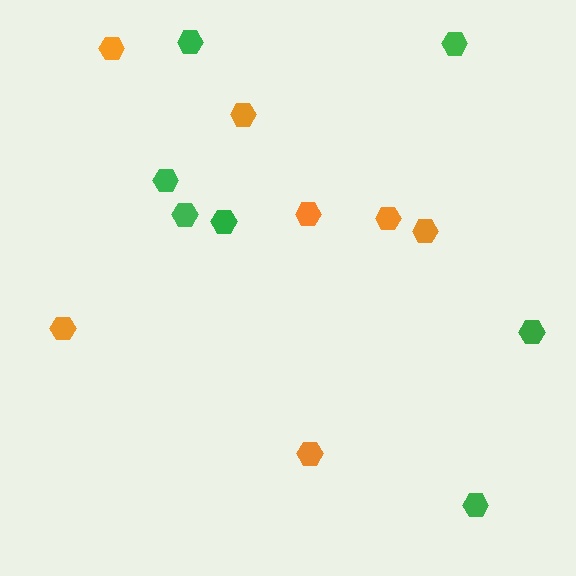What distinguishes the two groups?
There are 2 groups: one group of orange hexagons (7) and one group of green hexagons (7).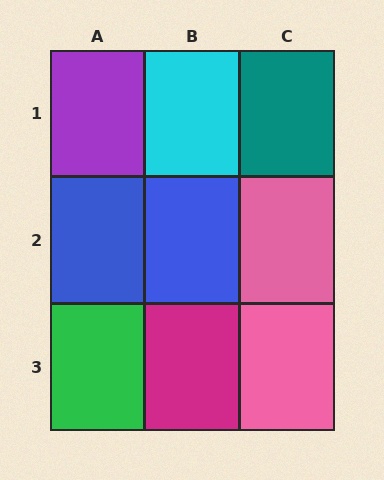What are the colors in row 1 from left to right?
Purple, cyan, teal.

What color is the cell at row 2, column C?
Pink.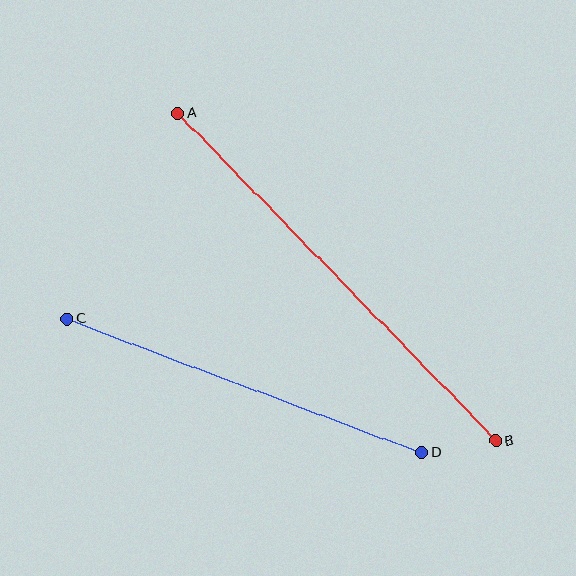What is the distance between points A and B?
The distance is approximately 456 pixels.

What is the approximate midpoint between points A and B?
The midpoint is at approximately (337, 277) pixels.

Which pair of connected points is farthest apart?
Points A and B are farthest apart.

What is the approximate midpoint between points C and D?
The midpoint is at approximately (244, 386) pixels.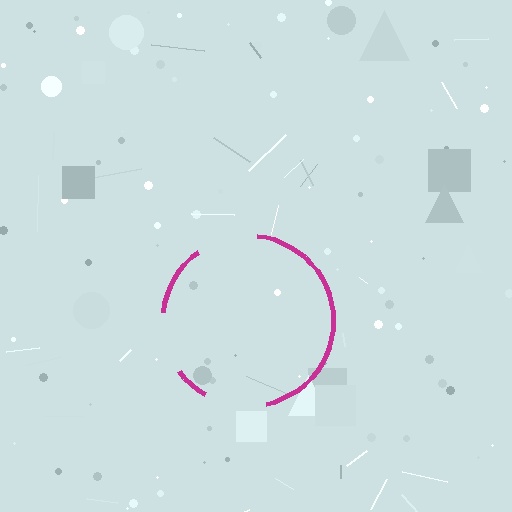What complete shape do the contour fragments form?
The contour fragments form a circle.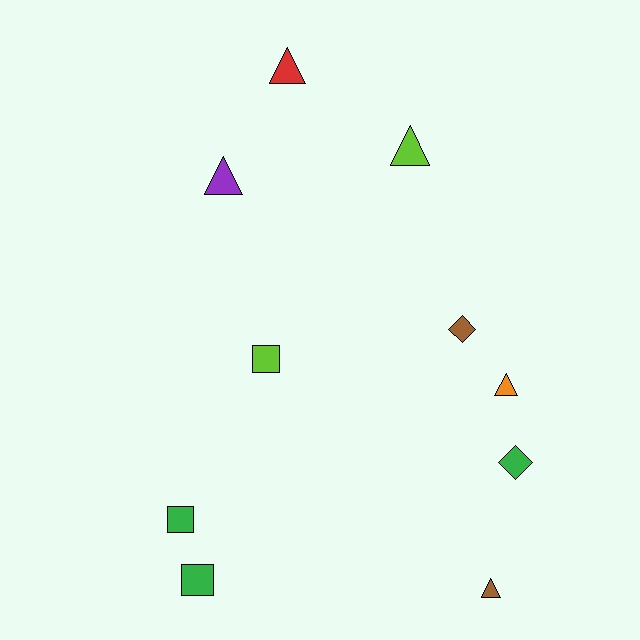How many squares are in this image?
There are 3 squares.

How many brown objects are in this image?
There are 2 brown objects.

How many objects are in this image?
There are 10 objects.